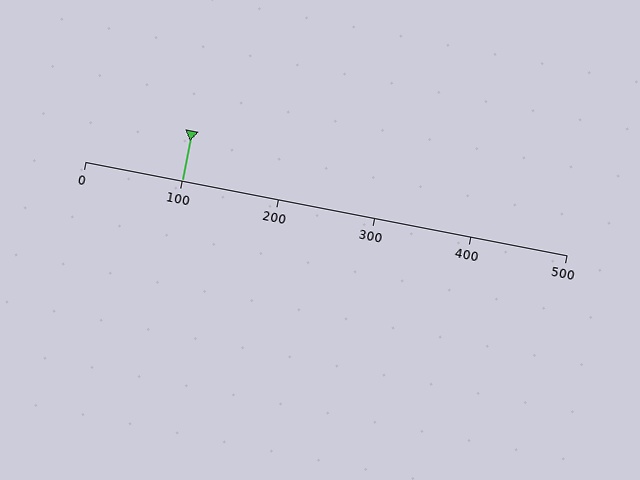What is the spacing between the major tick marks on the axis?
The major ticks are spaced 100 apart.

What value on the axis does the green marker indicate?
The marker indicates approximately 100.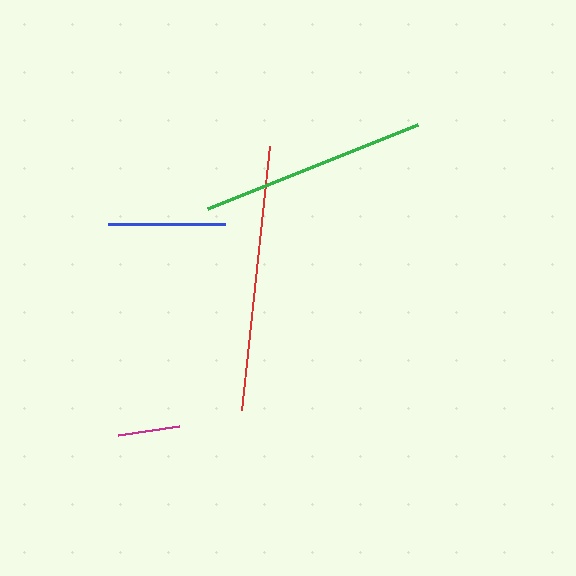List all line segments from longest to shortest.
From longest to shortest: red, green, blue, magenta.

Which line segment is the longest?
The red line is the longest at approximately 266 pixels.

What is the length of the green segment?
The green segment is approximately 226 pixels long.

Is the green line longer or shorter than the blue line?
The green line is longer than the blue line.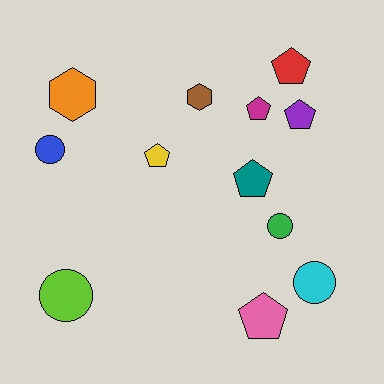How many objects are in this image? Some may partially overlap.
There are 12 objects.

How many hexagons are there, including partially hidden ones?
There are 2 hexagons.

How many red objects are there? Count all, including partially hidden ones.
There is 1 red object.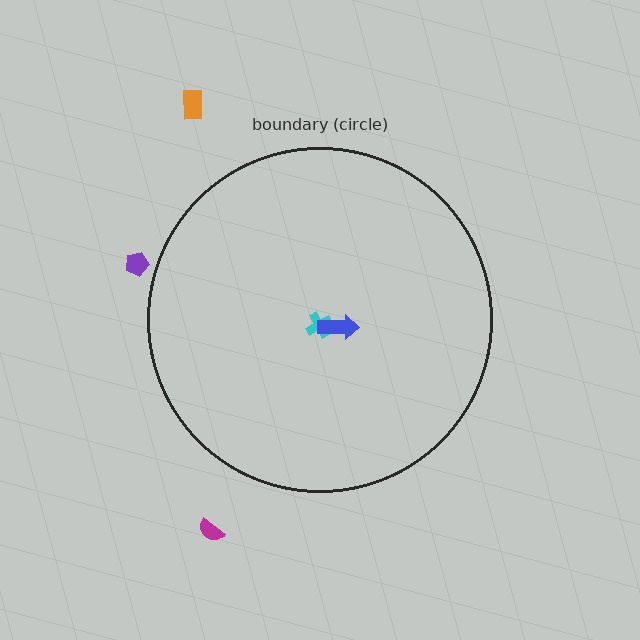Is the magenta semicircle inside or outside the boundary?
Outside.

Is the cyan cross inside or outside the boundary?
Inside.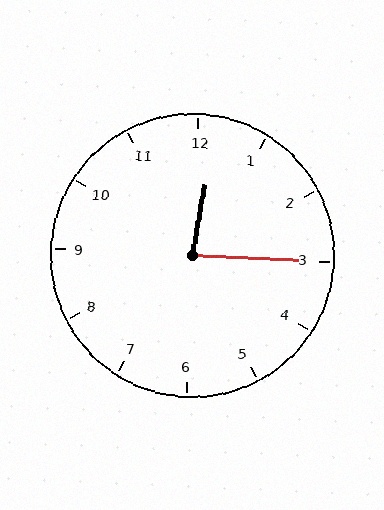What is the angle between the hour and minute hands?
Approximately 82 degrees.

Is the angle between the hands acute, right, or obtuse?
It is acute.